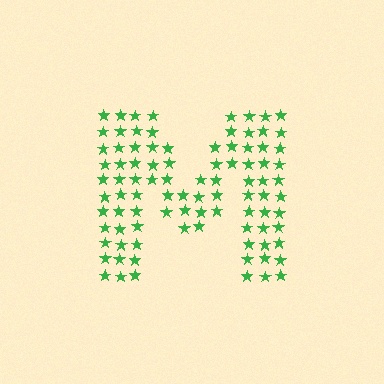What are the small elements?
The small elements are stars.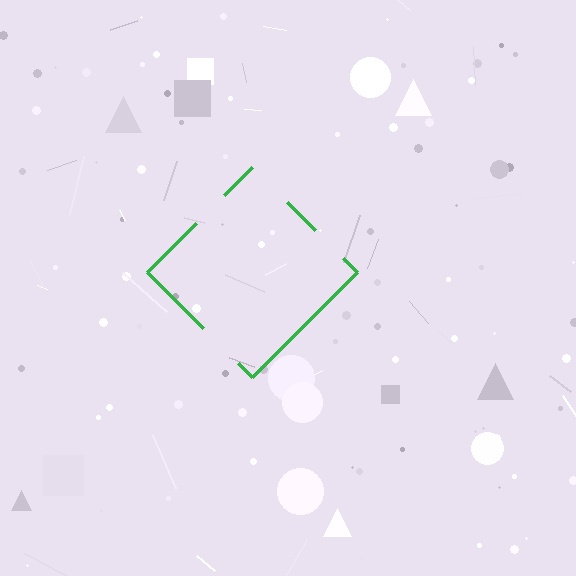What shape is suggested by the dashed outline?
The dashed outline suggests a diamond.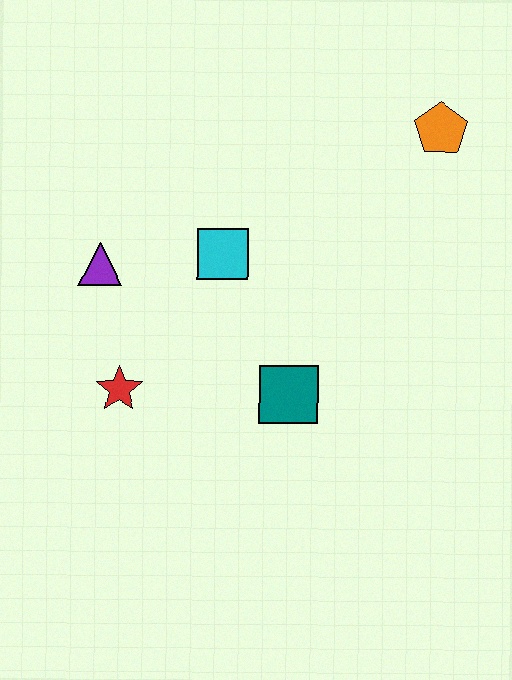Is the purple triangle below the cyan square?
Yes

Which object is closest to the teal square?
The cyan square is closest to the teal square.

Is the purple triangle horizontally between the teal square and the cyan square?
No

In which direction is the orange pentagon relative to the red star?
The orange pentagon is to the right of the red star.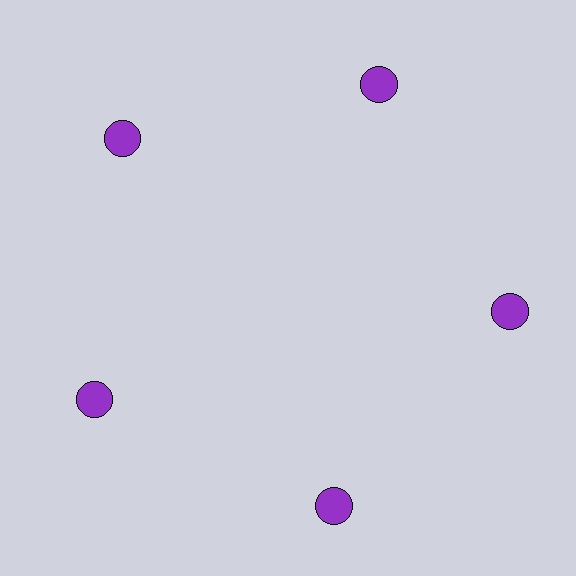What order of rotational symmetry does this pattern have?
This pattern has 5-fold rotational symmetry.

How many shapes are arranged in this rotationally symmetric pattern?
There are 5 shapes, arranged in 5 groups of 1.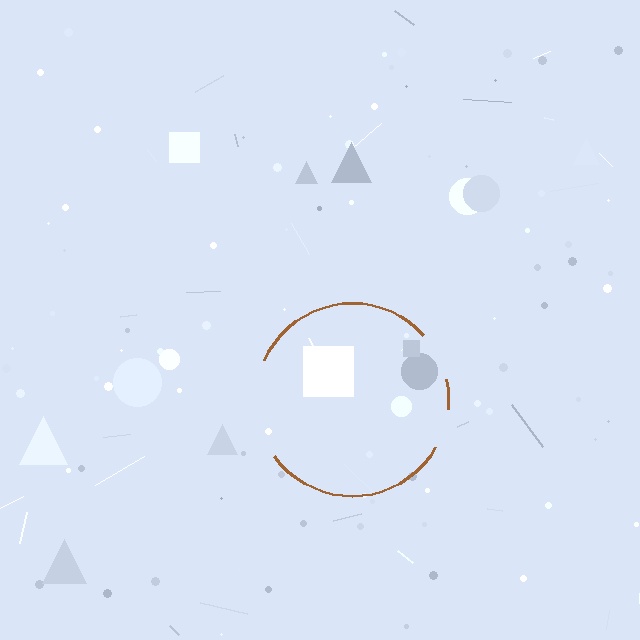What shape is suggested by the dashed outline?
The dashed outline suggests a circle.